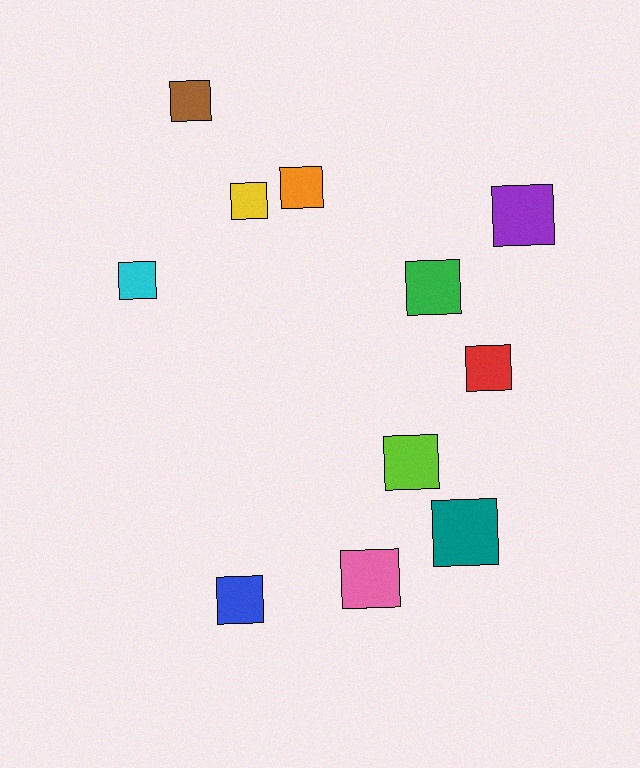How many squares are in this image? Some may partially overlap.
There are 11 squares.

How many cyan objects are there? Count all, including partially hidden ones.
There is 1 cyan object.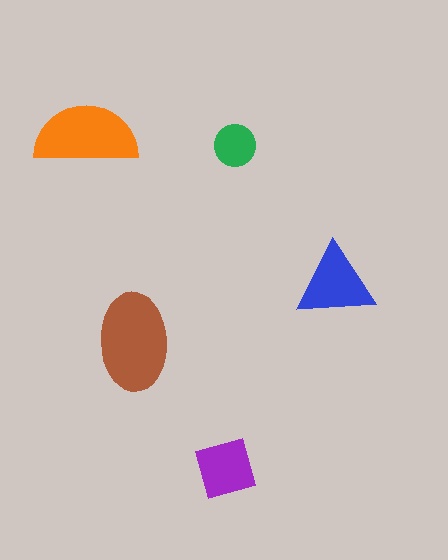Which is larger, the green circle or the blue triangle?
The blue triangle.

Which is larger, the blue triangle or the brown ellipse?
The brown ellipse.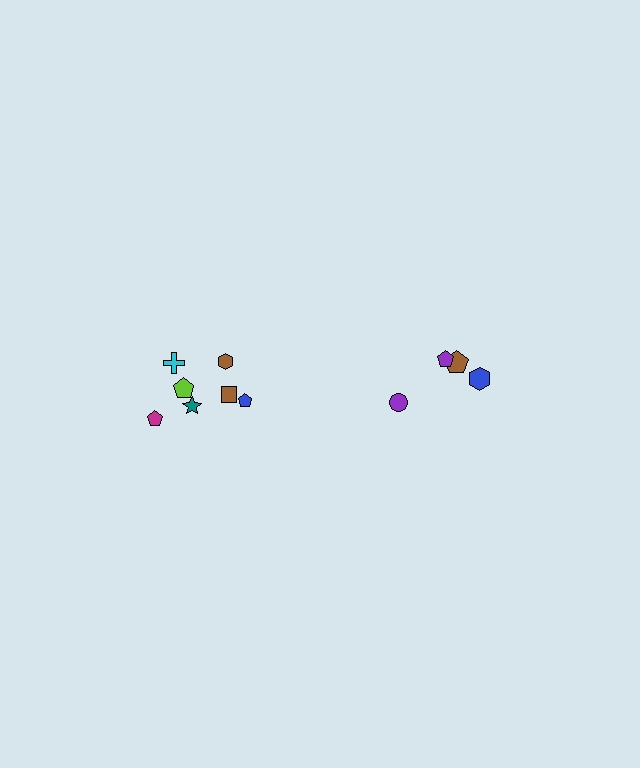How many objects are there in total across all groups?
There are 11 objects.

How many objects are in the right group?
There are 4 objects.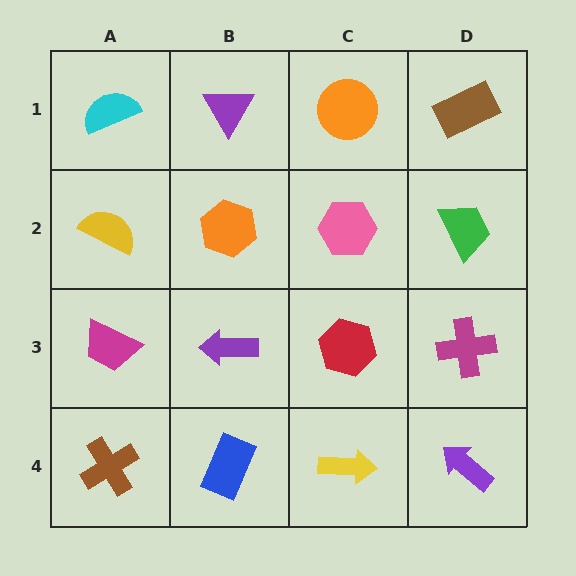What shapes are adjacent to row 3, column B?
An orange hexagon (row 2, column B), a blue rectangle (row 4, column B), a magenta trapezoid (row 3, column A), a red hexagon (row 3, column C).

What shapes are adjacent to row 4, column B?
A purple arrow (row 3, column B), a brown cross (row 4, column A), a yellow arrow (row 4, column C).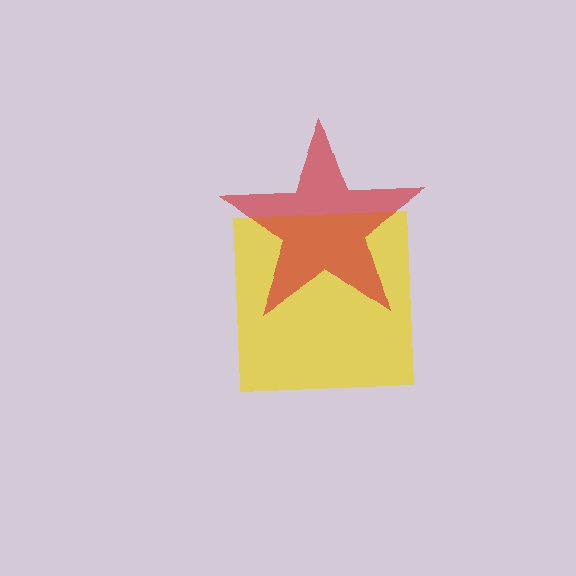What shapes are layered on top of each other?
The layered shapes are: a yellow square, a red star.